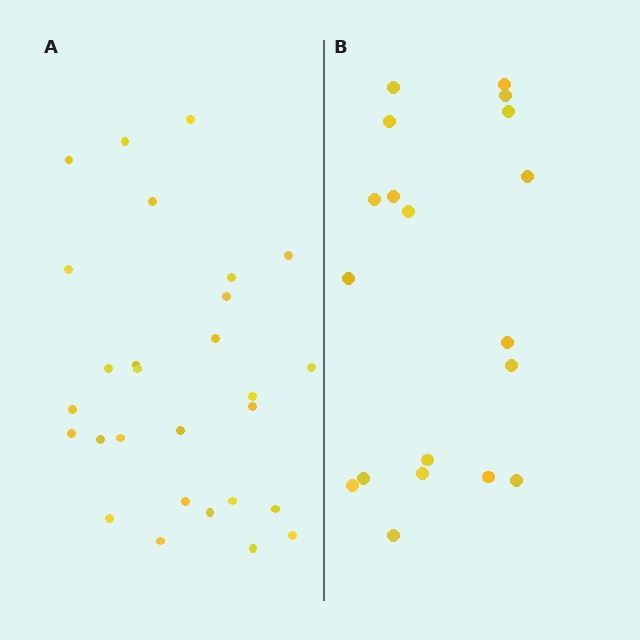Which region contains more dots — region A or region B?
Region A (the left region) has more dots.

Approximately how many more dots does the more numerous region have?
Region A has roughly 8 or so more dots than region B.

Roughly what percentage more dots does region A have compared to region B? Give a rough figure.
About 45% more.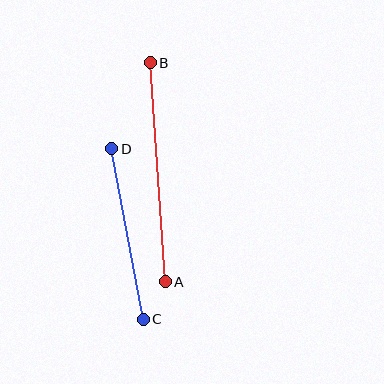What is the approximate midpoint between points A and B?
The midpoint is at approximately (158, 172) pixels.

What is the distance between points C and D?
The distance is approximately 173 pixels.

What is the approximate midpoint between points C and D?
The midpoint is at approximately (128, 234) pixels.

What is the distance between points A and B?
The distance is approximately 219 pixels.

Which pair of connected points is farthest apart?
Points A and B are farthest apart.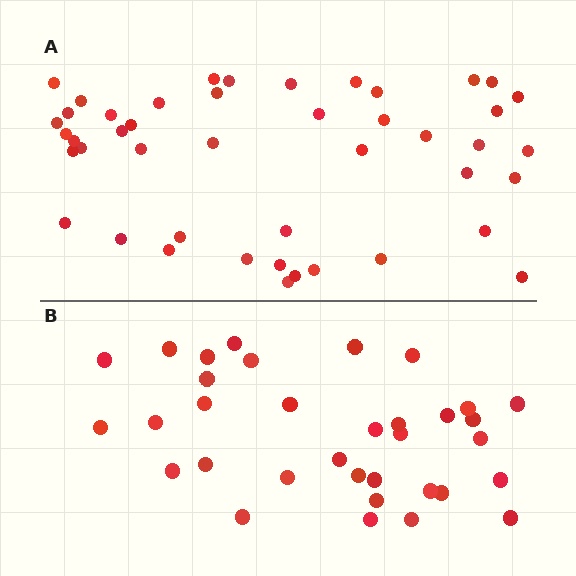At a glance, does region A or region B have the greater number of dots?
Region A (the top region) has more dots.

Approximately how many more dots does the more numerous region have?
Region A has roughly 12 or so more dots than region B.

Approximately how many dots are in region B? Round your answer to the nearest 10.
About 30 dots. (The exact count is 34, which rounds to 30.)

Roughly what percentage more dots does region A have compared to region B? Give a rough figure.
About 30% more.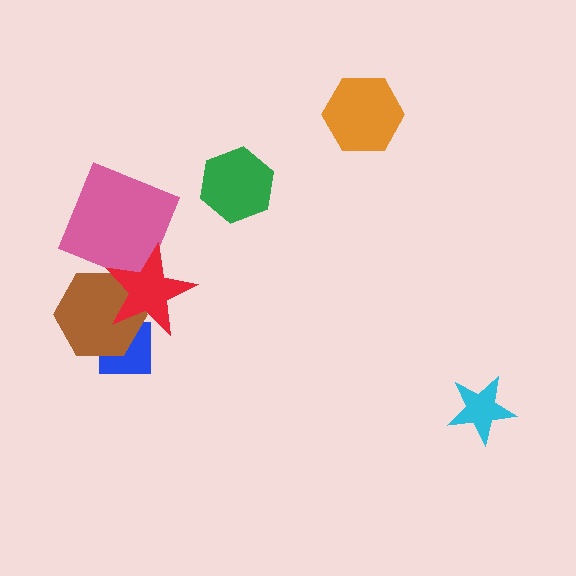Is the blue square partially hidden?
Yes, it is partially covered by another shape.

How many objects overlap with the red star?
3 objects overlap with the red star.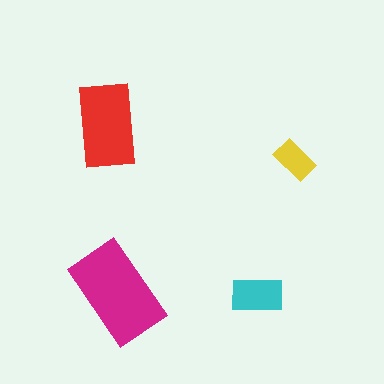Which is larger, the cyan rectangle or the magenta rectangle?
The magenta one.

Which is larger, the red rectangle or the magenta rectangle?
The magenta one.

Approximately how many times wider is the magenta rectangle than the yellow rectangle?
About 2.5 times wider.